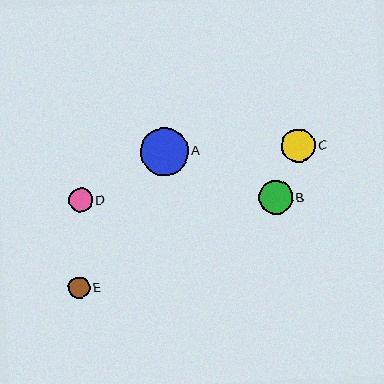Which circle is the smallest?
Circle E is the smallest with a size of approximately 21 pixels.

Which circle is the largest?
Circle A is the largest with a size of approximately 48 pixels.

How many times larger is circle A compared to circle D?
Circle A is approximately 2.0 times the size of circle D.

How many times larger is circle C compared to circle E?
Circle C is approximately 1.6 times the size of circle E.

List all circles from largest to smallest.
From largest to smallest: A, B, C, D, E.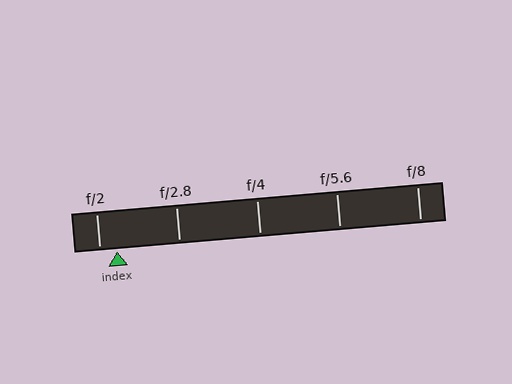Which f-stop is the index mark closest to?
The index mark is closest to f/2.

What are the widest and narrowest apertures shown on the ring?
The widest aperture shown is f/2 and the narrowest is f/8.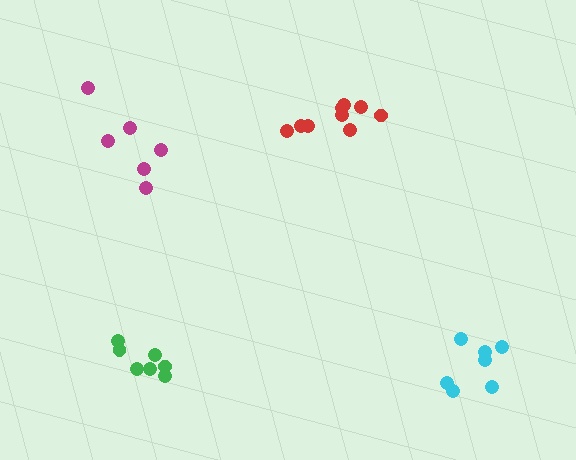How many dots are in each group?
Group 1: 7 dots, Group 2: 9 dots, Group 3: 7 dots, Group 4: 6 dots (29 total).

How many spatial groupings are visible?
There are 4 spatial groupings.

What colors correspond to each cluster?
The clusters are colored: cyan, red, green, magenta.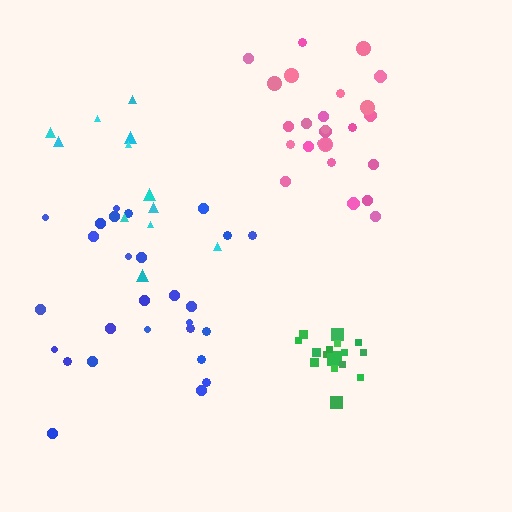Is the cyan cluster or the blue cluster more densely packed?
Blue.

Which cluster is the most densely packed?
Green.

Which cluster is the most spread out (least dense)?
Cyan.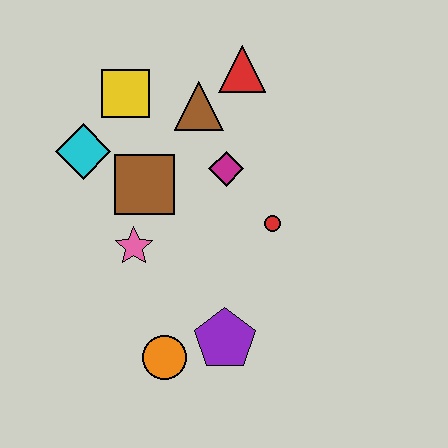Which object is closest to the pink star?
The brown square is closest to the pink star.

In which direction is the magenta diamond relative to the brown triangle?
The magenta diamond is below the brown triangle.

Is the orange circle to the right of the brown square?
Yes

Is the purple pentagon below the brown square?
Yes